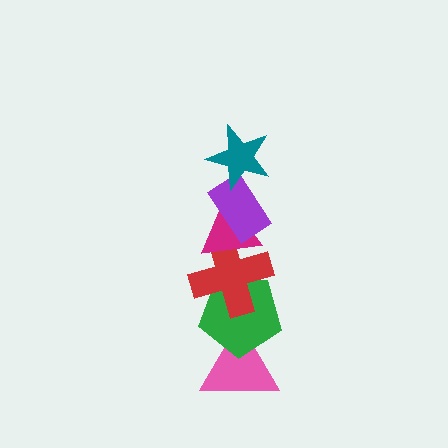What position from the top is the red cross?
The red cross is 4th from the top.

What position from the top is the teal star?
The teal star is 1st from the top.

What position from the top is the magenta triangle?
The magenta triangle is 3rd from the top.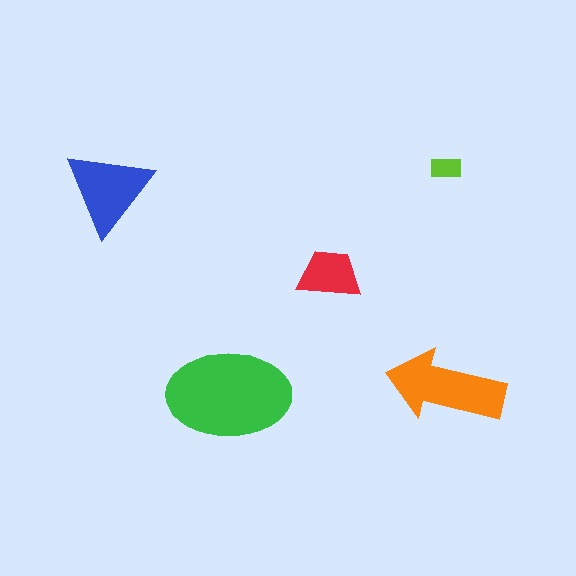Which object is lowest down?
The green ellipse is bottommost.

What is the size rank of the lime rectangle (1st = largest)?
5th.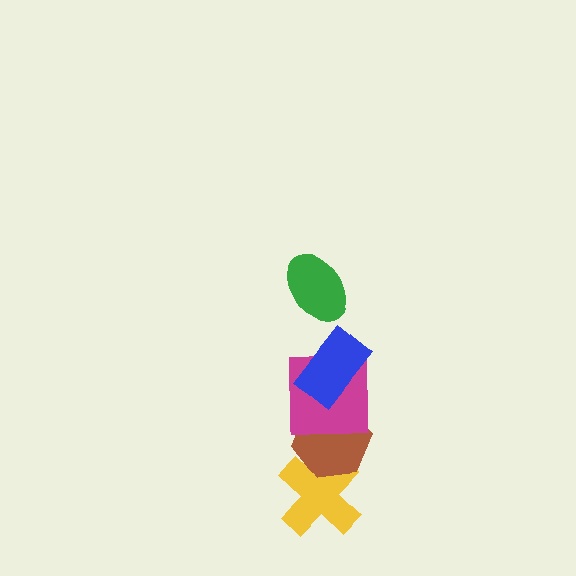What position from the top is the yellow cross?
The yellow cross is 5th from the top.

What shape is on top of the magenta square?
The blue rectangle is on top of the magenta square.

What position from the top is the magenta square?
The magenta square is 3rd from the top.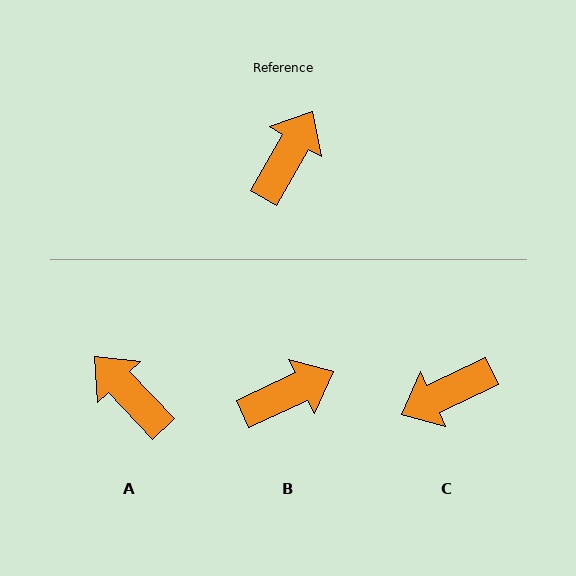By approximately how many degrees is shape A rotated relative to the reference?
Approximately 73 degrees counter-clockwise.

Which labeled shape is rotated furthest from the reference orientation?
C, about 145 degrees away.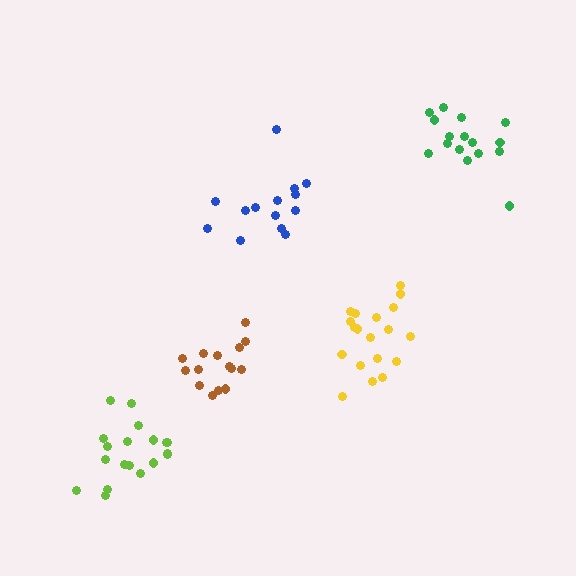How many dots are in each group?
Group 1: 15 dots, Group 2: 14 dots, Group 3: 16 dots, Group 4: 19 dots, Group 5: 19 dots (83 total).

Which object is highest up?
The green cluster is topmost.